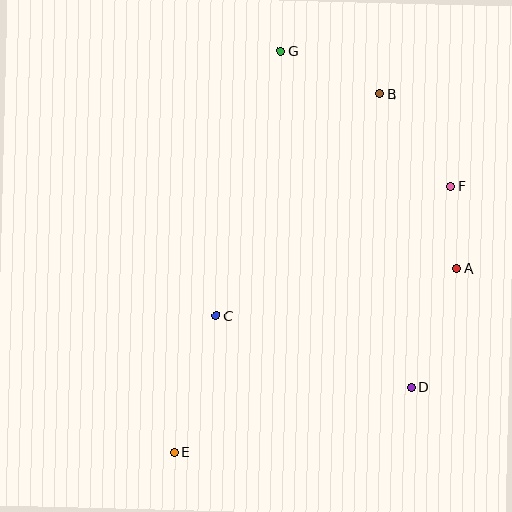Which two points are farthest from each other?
Points E and G are farthest from each other.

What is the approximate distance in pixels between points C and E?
The distance between C and E is approximately 143 pixels.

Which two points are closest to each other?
Points A and F are closest to each other.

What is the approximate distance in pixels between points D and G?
The distance between D and G is approximately 361 pixels.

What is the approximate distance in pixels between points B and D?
The distance between B and D is approximately 295 pixels.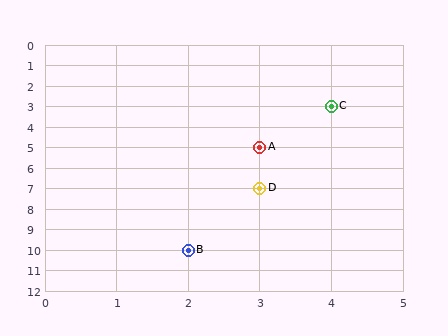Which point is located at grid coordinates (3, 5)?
Point A is at (3, 5).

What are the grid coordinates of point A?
Point A is at grid coordinates (3, 5).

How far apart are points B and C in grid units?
Points B and C are 2 columns and 7 rows apart (about 7.3 grid units diagonally).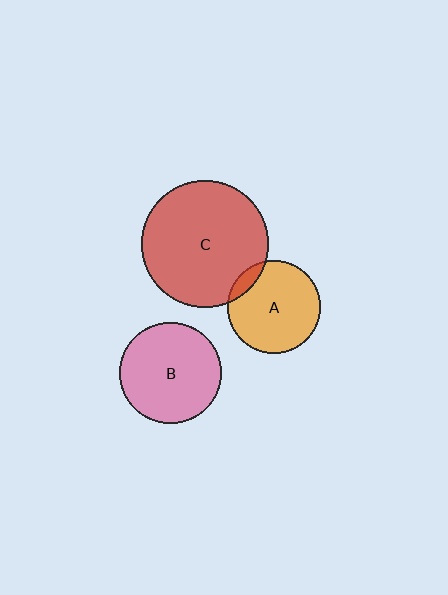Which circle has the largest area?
Circle C (red).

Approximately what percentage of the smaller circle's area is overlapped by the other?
Approximately 10%.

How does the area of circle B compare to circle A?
Approximately 1.2 times.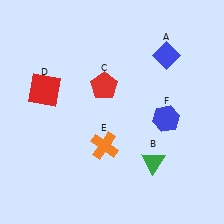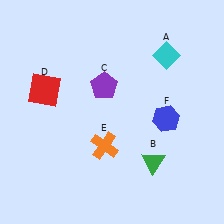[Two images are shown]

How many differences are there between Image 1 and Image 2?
There are 2 differences between the two images.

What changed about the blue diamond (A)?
In Image 1, A is blue. In Image 2, it changed to cyan.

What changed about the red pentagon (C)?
In Image 1, C is red. In Image 2, it changed to purple.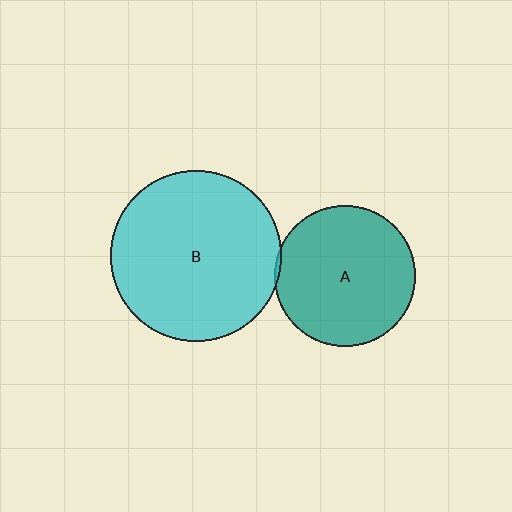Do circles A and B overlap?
Yes.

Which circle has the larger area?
Circle B (cyan).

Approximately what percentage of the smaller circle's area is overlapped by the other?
Approximately 5%.